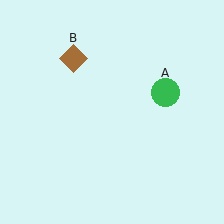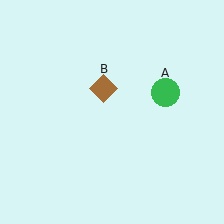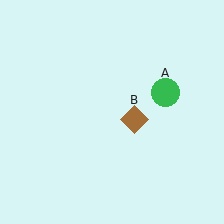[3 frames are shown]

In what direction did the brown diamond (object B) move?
The brown diamond (object B) moved down and to the right.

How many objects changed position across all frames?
1 object changed position: brown diamond (object B).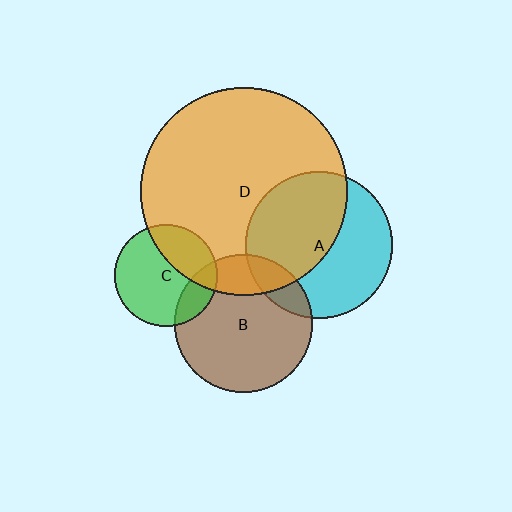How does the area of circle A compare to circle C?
Approximately 2.0 times.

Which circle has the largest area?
Circle D (orange).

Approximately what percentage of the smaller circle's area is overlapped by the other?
Approximately 30%.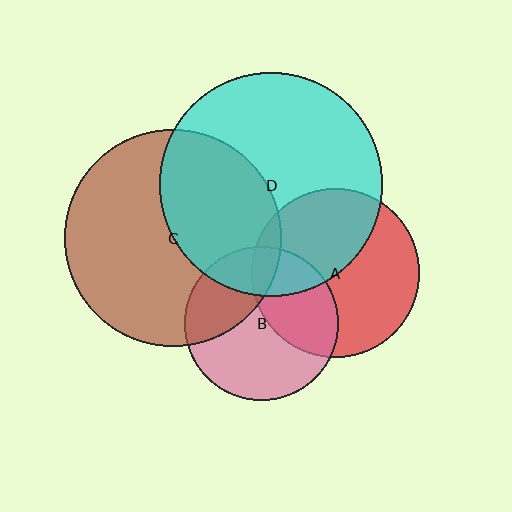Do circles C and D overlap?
Yes.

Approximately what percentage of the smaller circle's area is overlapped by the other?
Approximately 40%.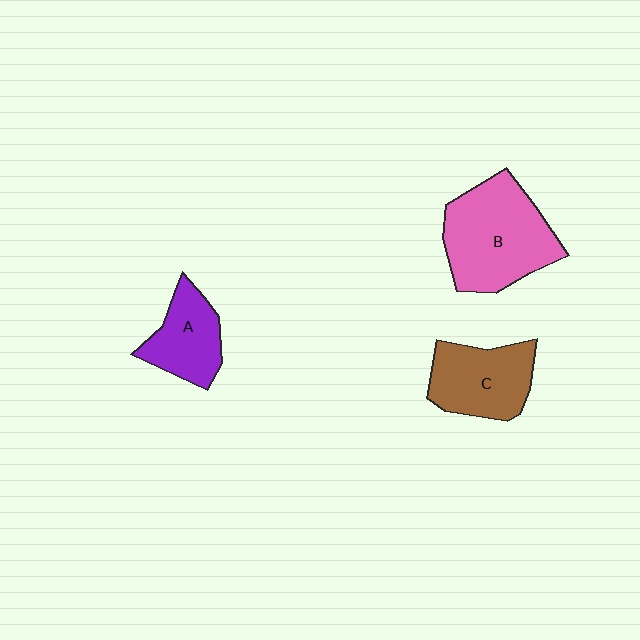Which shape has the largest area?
Shape B (pink).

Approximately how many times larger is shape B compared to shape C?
Approximately 1.4 times.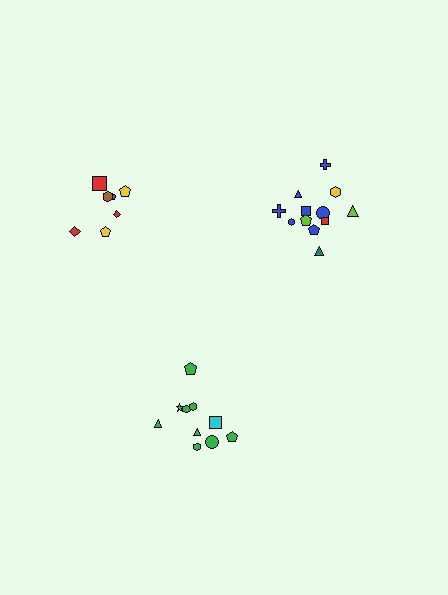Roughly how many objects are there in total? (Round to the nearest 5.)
Roughly 30 objects in total.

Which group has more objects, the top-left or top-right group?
The top-right group.